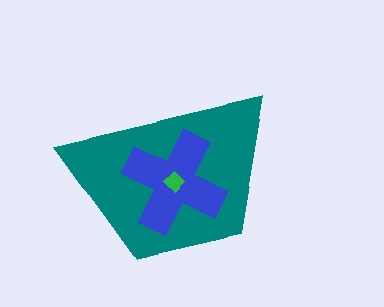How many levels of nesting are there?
3.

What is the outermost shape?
The teal trapezoid.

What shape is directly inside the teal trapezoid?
The blue cross.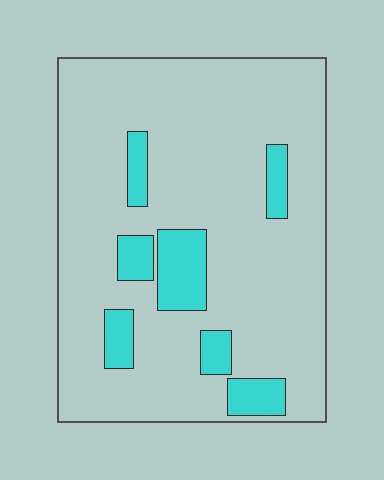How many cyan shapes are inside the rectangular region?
7.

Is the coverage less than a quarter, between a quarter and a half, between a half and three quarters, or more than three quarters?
Less than a quarter.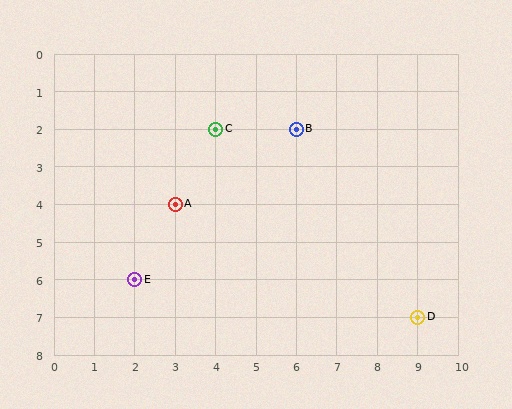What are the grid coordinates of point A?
Point A is at grid coordinates (3, 4).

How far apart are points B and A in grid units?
Points B and A are 3 columns and 2 rows apart (about 3.6 grid units diagonally).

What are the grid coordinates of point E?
Point E is at grid coordinates (2, 6).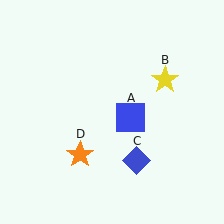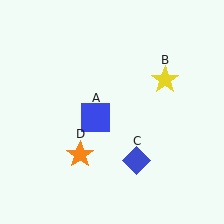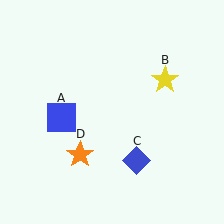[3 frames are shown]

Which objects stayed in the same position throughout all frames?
Yellow star (object B) and blue diamond (object C) and orange star (object D) remained stationary.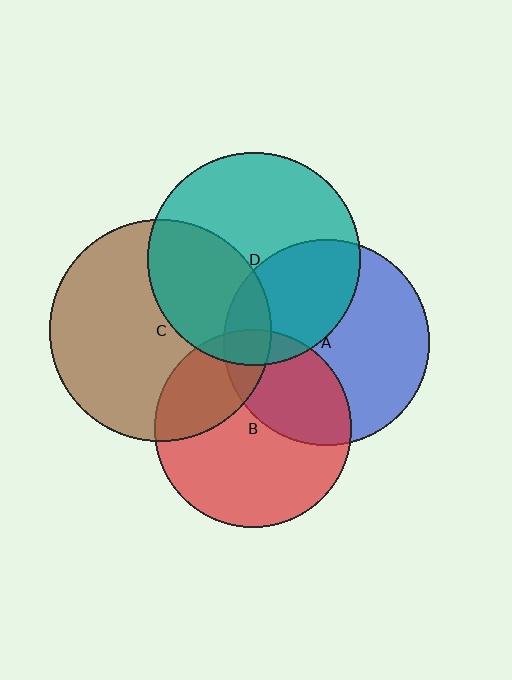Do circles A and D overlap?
Yes.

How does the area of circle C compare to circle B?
Approximately 1.3 times.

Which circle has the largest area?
Circle C (brown).